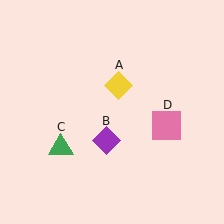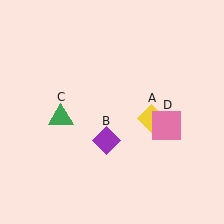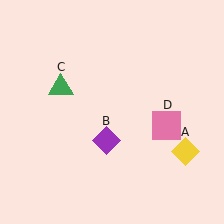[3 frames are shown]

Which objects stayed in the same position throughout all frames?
Purple diamond (object B) and pink square (object D) remained stationary.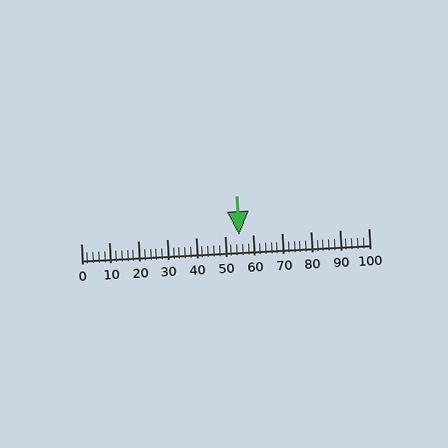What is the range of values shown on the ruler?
The ruler shows values from 0 to 100.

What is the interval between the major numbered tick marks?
The major tick marks are spaced 10 units apart.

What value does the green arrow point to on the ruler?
The green arrow points to approximately 55.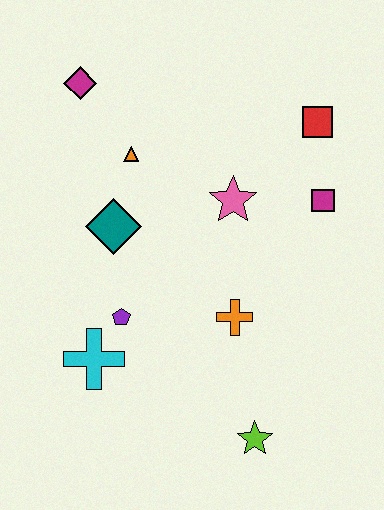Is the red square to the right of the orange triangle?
Yes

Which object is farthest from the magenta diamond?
The lime star is farthest from the magenta diamond.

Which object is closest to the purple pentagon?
The cyan cross is closest to the purple pentagon.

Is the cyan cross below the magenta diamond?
Yes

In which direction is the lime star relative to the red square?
The lime star is below the red square.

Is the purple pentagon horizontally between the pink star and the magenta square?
No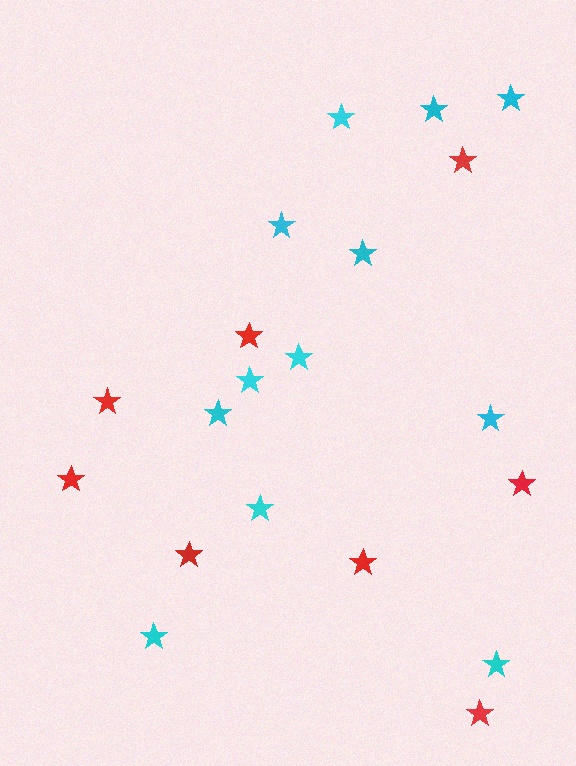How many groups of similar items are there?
There are 2 groups: one group of red stars (8) and one group of cyan stars (12).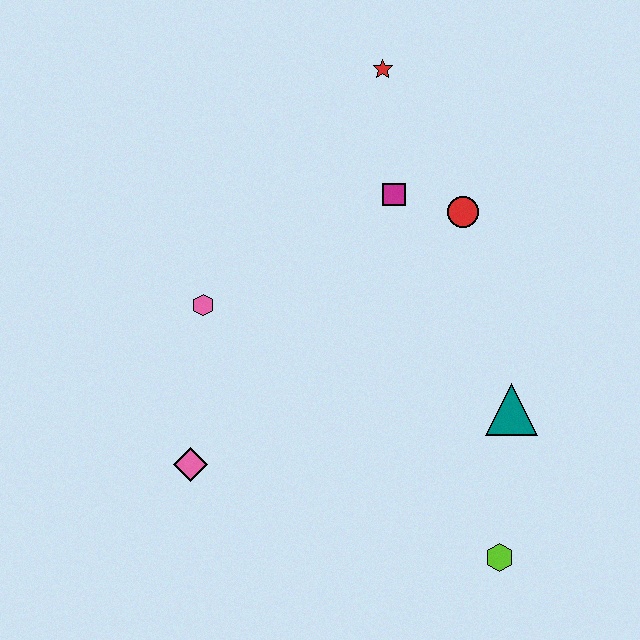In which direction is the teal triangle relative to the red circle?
The teal triangle is below the red circle.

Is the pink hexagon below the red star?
Yes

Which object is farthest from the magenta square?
The lime hexagon is farthest from the magenta square.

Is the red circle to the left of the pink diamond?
No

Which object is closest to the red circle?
The magenta square is closest to the red circle.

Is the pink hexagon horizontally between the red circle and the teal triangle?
No